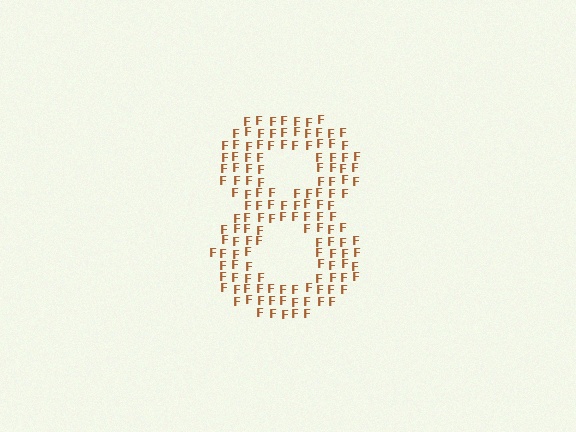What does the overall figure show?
The overall figure shows the digit 8.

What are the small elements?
The small elements are letter F's.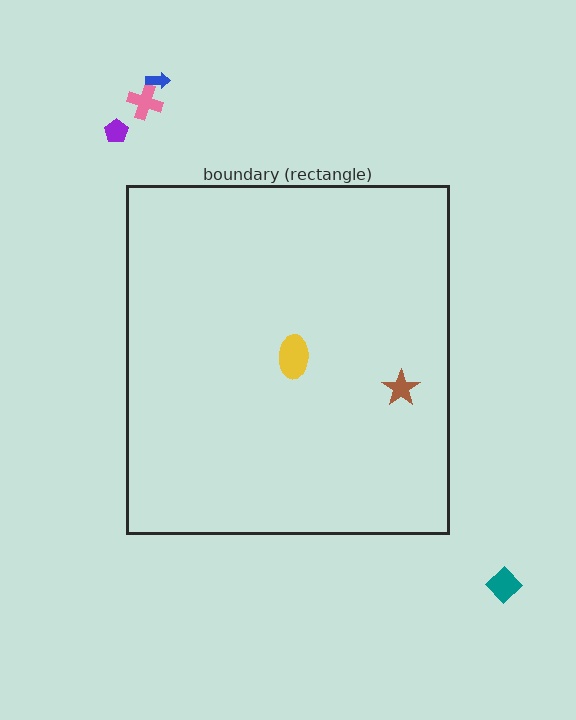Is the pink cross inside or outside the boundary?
Outside.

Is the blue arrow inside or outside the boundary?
Outside.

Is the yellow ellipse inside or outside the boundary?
Inside.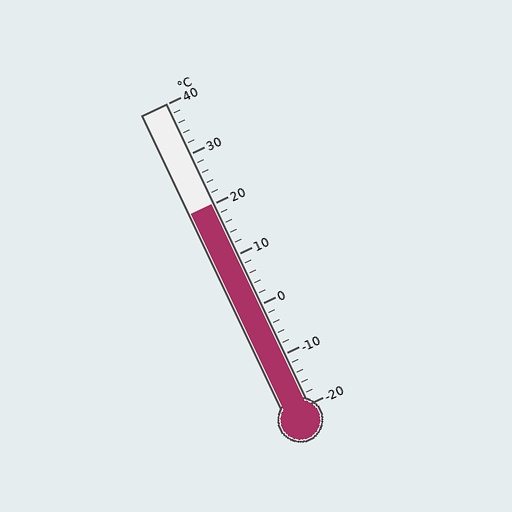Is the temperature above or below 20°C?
The temperature is at 20°C.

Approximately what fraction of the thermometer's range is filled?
The thermometer is filled to approximately 65% of its range.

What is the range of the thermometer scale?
The thermometer scale ranges from -20°C to 40°C.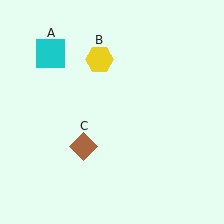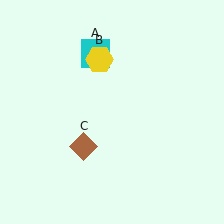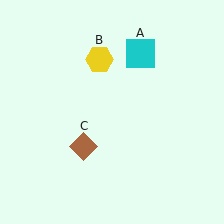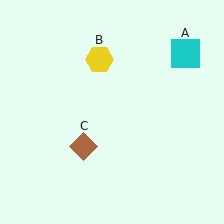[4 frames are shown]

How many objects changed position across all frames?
1 object changed position: cyan square (object A).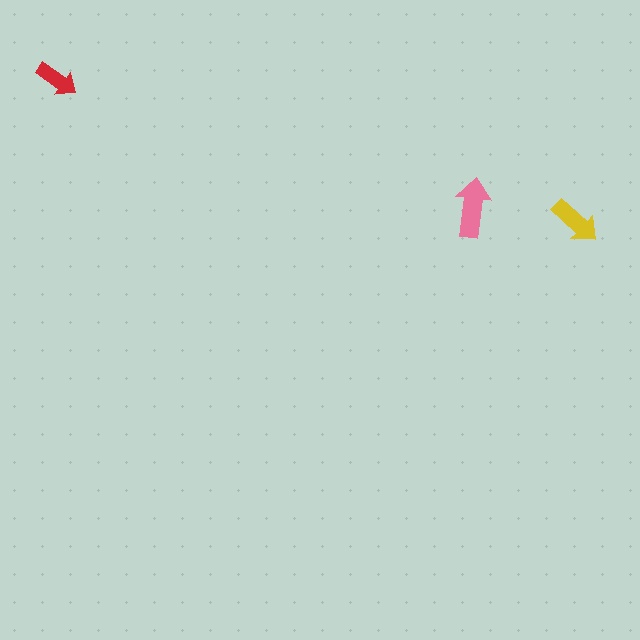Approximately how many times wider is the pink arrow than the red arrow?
About 1.5 times wider.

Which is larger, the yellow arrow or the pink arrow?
The pink one.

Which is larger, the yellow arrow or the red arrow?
The yellow one.